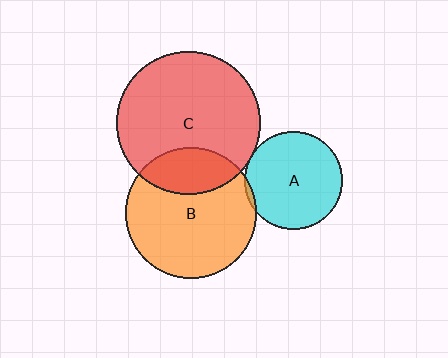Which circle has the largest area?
Circle C (red).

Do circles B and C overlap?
Yes.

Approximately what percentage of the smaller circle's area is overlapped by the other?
Approximately 25%.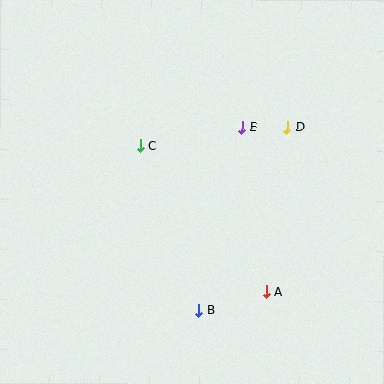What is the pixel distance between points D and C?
The distance between D and C is 148 pixels.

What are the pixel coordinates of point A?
Point A is at (266, 291).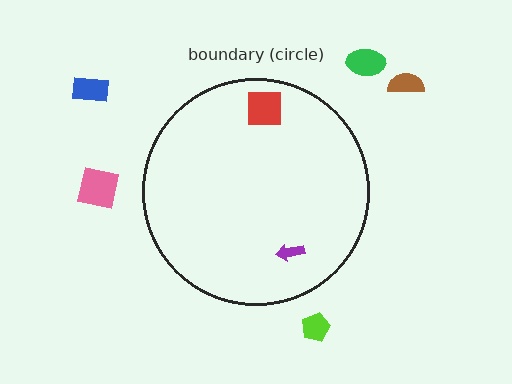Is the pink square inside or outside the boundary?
Outside.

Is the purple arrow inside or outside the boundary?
Inside.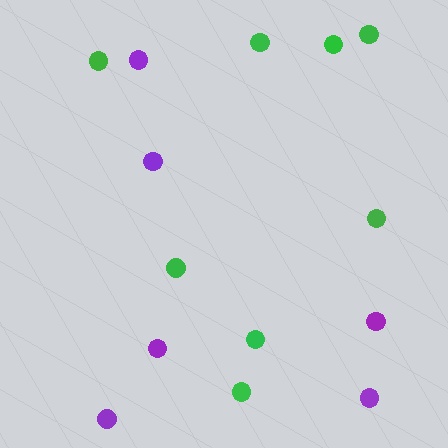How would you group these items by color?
There are 2 groups: one group of purple circles (6) and one group of green circles (8).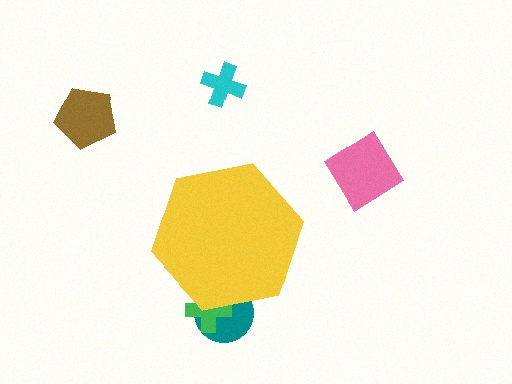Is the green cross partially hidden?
Yes, the green cross is partially hidden behind the yellow hexagon.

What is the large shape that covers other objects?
A yellow hexagon.